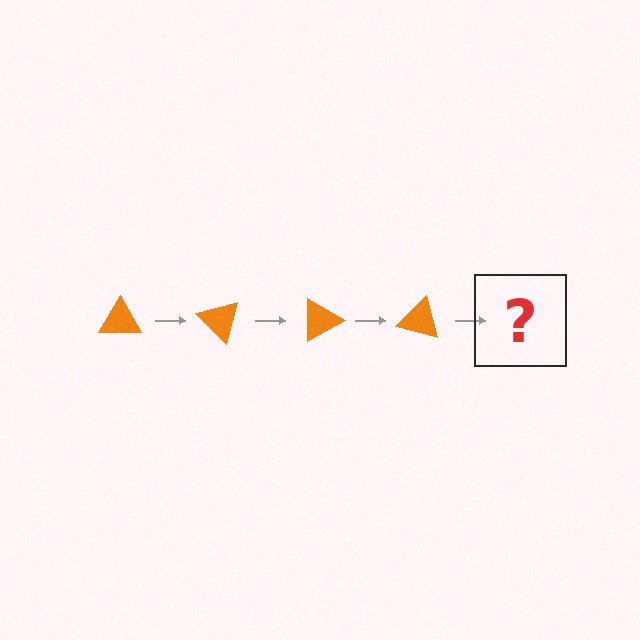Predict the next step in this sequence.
The next step is an orange triangle rotated 180 degrees.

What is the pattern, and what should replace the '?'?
The pattern is that the triangle rotates 45 degrees each step. The '?' should be an orange triangle rotated 180 degrees.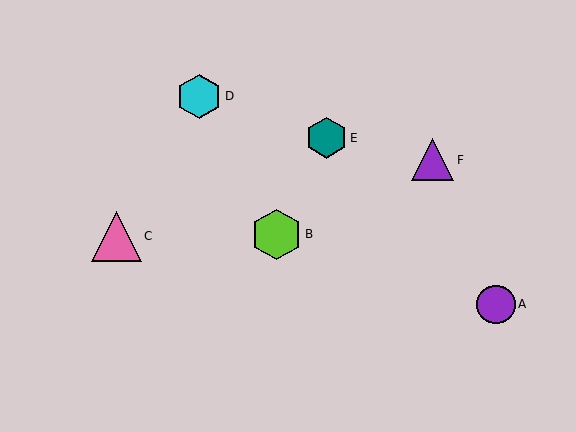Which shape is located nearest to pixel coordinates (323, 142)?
The teal hexagon (labeled E) at (326, 138) is nearest to that location.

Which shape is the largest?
The lime hexagon (labeled B) is the largest.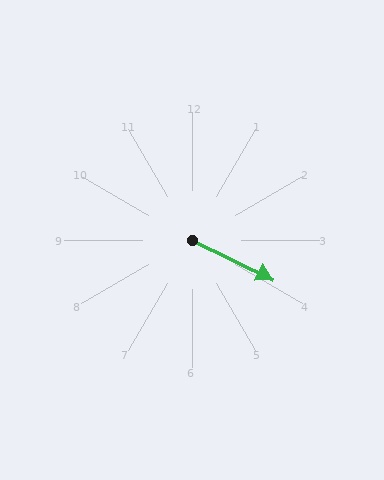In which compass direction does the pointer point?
Southeast.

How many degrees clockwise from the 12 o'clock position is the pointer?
Approximately 116 degrees.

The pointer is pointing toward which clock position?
Roughly 4 o'clock.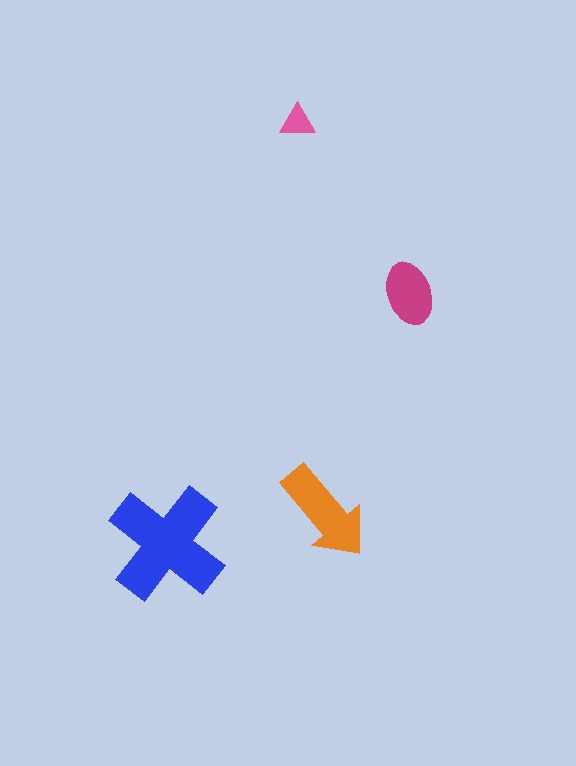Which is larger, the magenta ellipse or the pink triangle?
The magenta ellipse.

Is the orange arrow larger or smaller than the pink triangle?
Larger.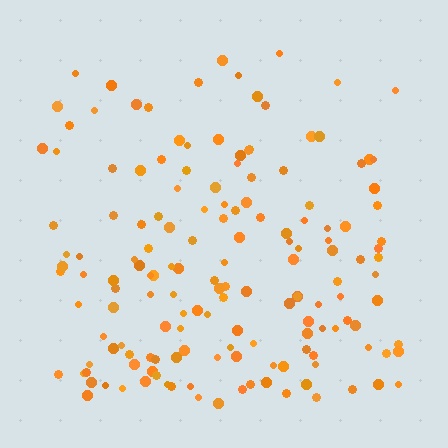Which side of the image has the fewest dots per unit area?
The top.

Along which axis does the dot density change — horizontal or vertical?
Vertical.